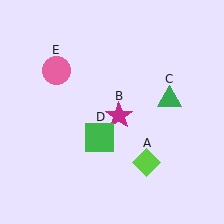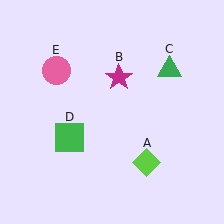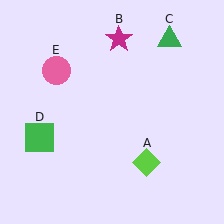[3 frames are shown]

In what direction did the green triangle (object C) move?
The green triangle (object C) moved up.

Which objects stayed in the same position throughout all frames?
Lime diamond (object A) and pink circle (object E) remained stationary.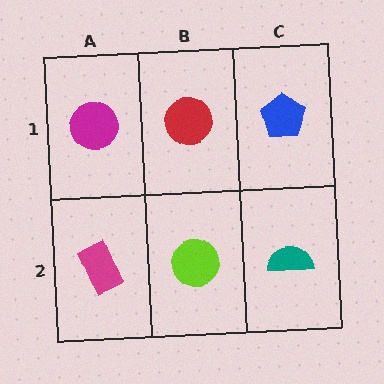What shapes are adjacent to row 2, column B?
A red circle (row 1, column B), a magenta rectangle (row 2, column A), a teal semicircle (row 2, column C).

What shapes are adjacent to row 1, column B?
A lime circle (row 2, column B), a magenta circle (row 1, column A), a blue pentagon (row 1, column C).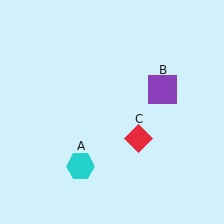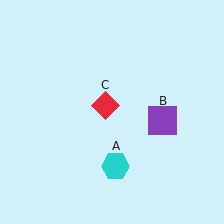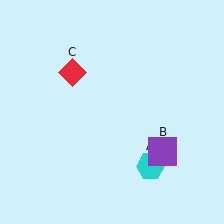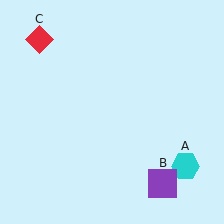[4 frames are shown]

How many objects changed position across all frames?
3 objects changed position: cyan hexagon (object A), purple square (object B), red diamond (object C).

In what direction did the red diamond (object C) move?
The red diamond (object C) moved up and to the left.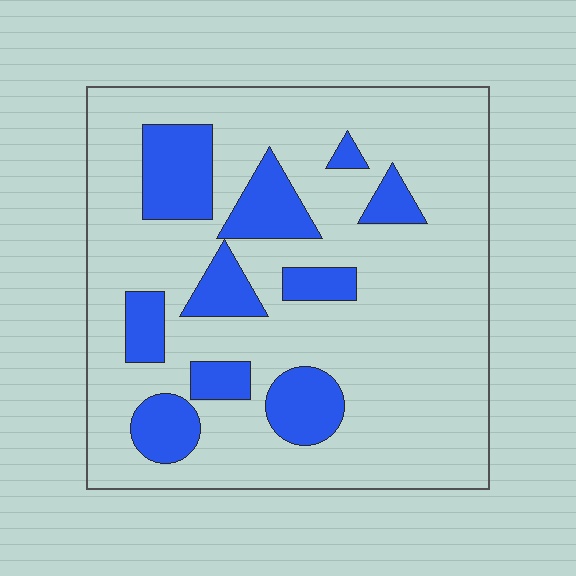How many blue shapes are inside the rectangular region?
10.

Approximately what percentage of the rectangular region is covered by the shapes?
Approximately 20%.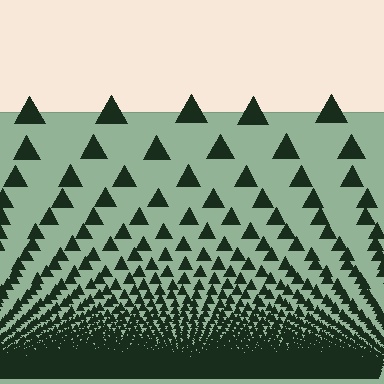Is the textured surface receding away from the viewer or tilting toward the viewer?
The surface appears to tilt toward the viewer. Texture elements get larger and sparser toward the top.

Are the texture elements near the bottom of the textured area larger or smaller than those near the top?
Smaller. The gradient is inverted — elements near the bottom are smaller and denser.